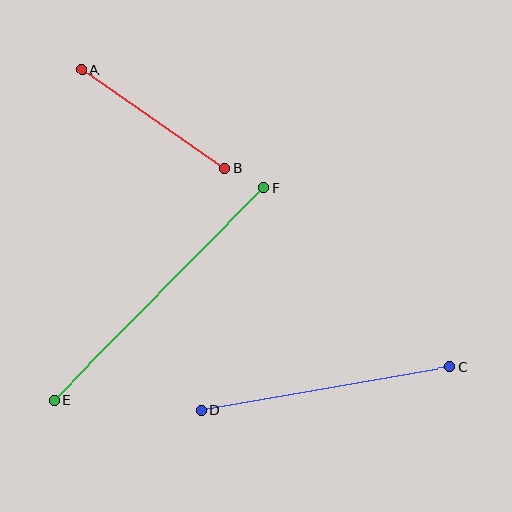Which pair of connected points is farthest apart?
Points E and F are farthest apart.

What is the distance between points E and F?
The distance is approximately 298 pixels.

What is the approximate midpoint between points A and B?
The midpoint is at approximately (153, 119) pixels.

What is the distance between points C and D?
The distance is approximately 252 pixels.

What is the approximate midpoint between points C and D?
The midpoint is at approximately (326, 389) pixels.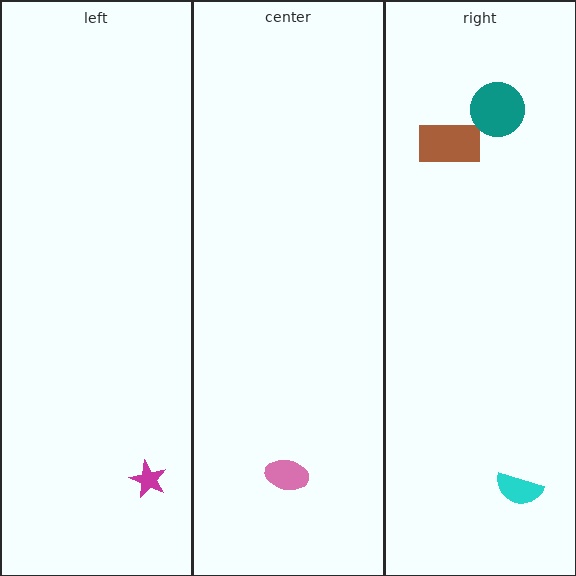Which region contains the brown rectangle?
The right region.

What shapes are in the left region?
The magenta star.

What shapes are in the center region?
The pink ellipse.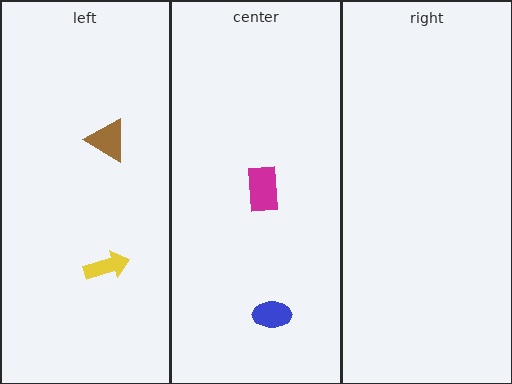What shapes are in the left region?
The yellow arrow, the brown triangle.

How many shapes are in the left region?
2.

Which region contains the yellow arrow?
The left region.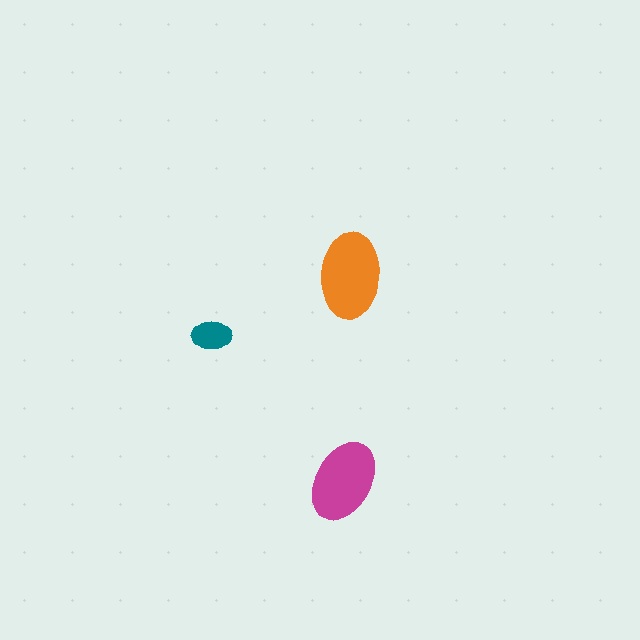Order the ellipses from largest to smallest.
the orange one, the magenta one, the teal one.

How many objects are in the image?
There are 3 objects in the image.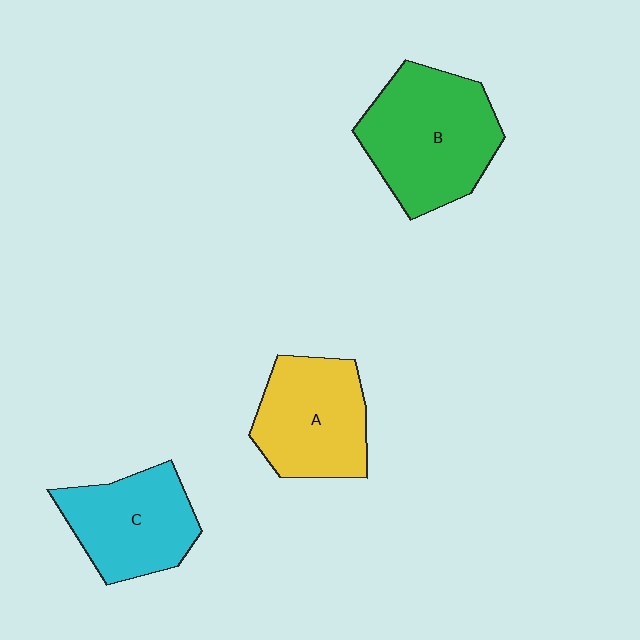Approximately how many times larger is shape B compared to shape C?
Approximately 1.3 times.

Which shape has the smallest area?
Shape C (cyan).